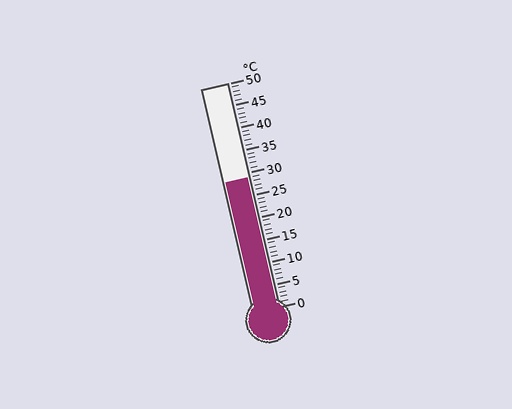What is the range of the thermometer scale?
The thermometer scale ranges from 0°C to 50°C.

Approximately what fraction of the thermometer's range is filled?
The thermometer is filled to approximately 60% of its range.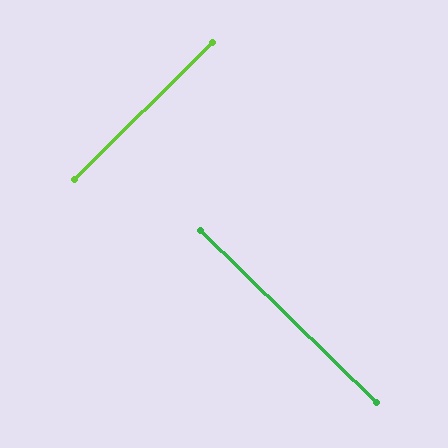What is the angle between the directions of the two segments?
Approximately 89 degrees.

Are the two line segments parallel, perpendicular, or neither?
Perpendicular — they meet at approximately 89°.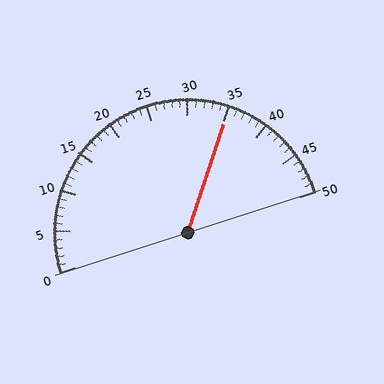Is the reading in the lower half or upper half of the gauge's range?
The reading is in the upper half of the range (0 to 50).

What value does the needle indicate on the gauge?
The needle indicates approximately 35.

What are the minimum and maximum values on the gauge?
The gauge ranges from 0 to 50.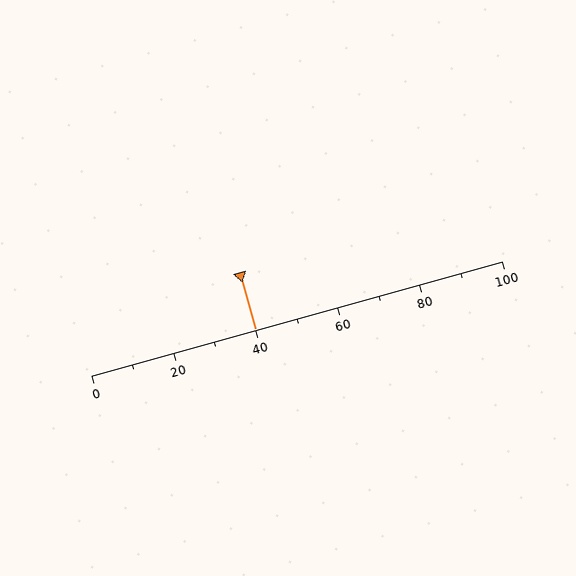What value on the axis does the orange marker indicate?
The marker indicates approximately 40.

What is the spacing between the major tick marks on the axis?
The major ticks are spaced 20 apart.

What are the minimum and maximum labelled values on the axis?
The axis runs from 0 to 100.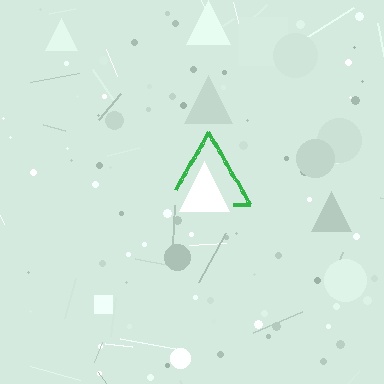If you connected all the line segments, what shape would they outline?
They would outline a triangle.